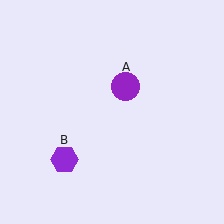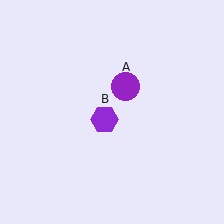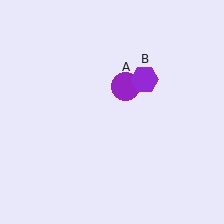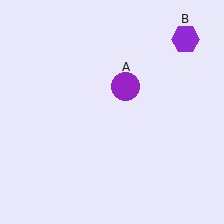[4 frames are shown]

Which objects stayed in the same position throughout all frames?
Purple circle (object A) remained stationary.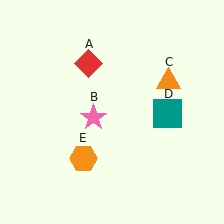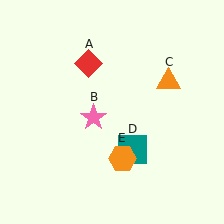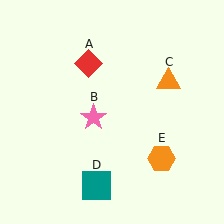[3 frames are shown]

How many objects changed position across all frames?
2 objects changed position: teal square (object D), orange hexagon (object E).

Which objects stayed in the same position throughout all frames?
Red diamond (object A) and pink star (object B) and orange triangle (object C) remained stationary.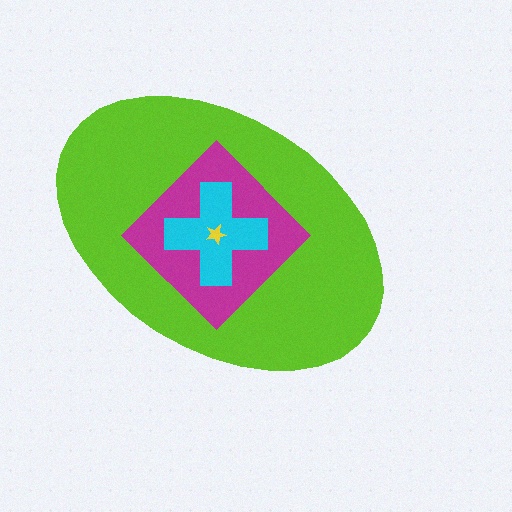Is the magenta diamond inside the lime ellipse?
Yes.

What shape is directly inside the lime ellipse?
The magenta diamond.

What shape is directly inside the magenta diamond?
The cyan cross.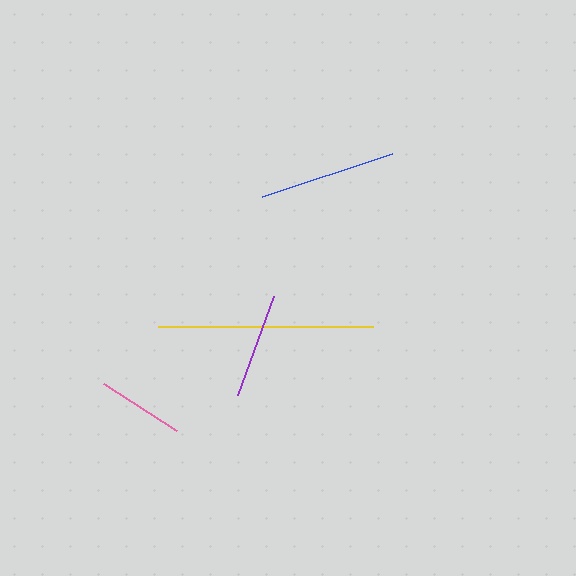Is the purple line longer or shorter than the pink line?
The purple line is longer than the pink line.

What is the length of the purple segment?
The purple segment is approximately 105 pixels long.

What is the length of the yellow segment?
The yellow segment is approximately 215 pixels long.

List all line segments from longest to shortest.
From longest to shortest: yellow, blue, purple, pink.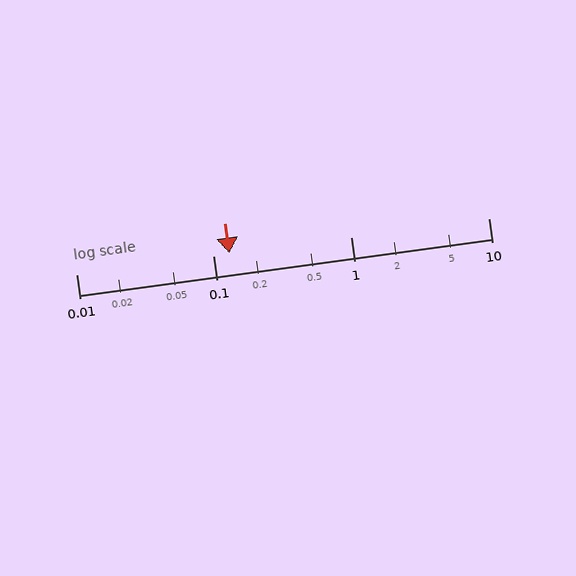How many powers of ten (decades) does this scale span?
The scale spans 3 decades, from 0.01 to 10.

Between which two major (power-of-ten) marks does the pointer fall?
The pointer is between 0.1 and 1.